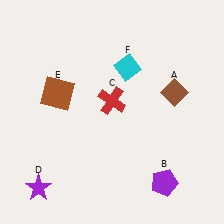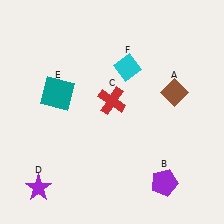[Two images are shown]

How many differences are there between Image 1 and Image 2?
There is 1 difference between the two images.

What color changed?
The square (E) changed from brown in Image 1 to teal in Image 2.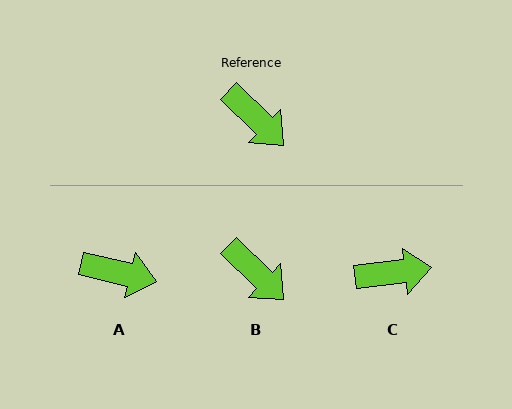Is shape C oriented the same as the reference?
No, it is off by about 51 degrees.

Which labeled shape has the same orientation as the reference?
B.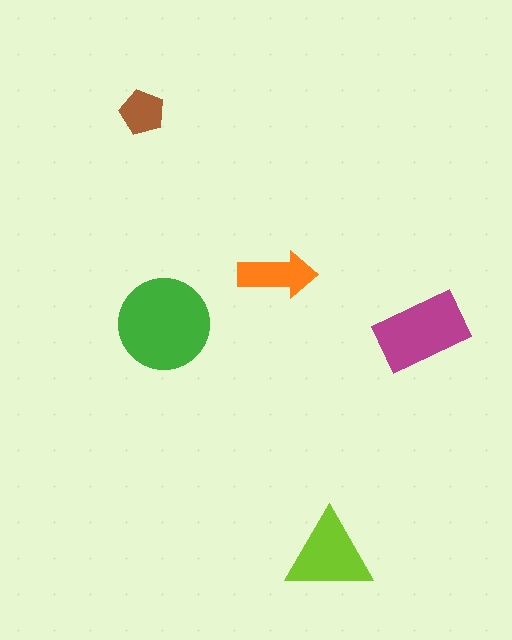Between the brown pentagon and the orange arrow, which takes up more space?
The orange arrow.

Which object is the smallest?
The brown pentagon.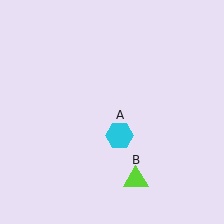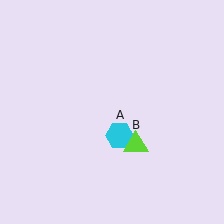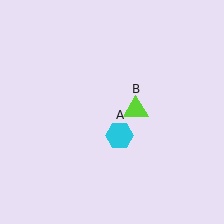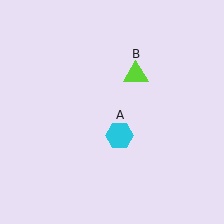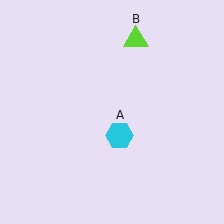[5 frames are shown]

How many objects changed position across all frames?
1 object changed position: lime triangle (object B).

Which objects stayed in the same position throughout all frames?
Cyan hexagon (object A) remained stationary.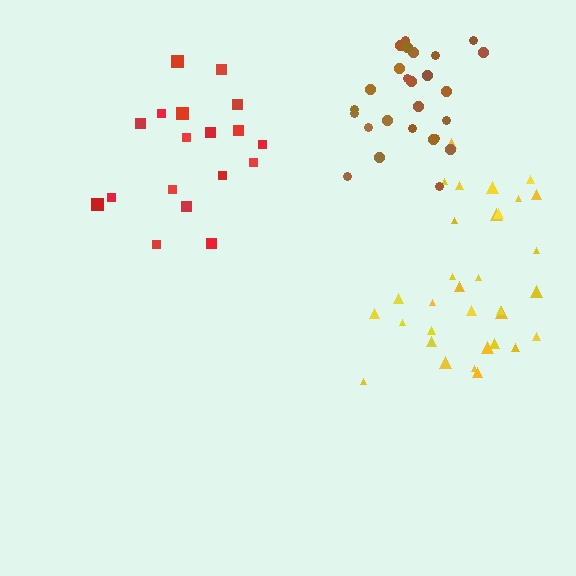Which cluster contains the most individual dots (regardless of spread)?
Yellow (33).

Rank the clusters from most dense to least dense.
brown, yellow, red.